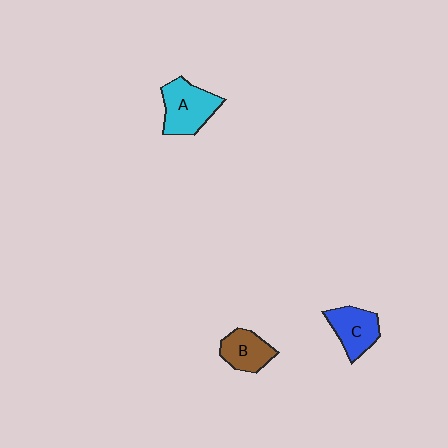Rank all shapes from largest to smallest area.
From largest to smallest: A (cyan), C (blue), B (brown).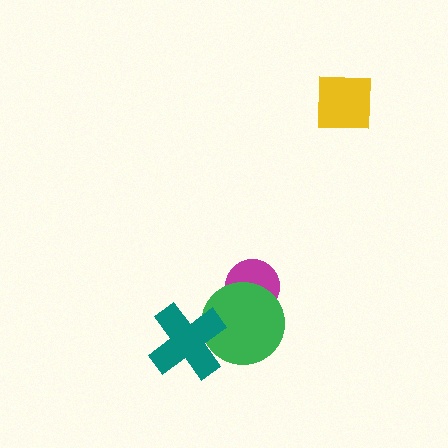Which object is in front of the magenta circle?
The green circle is in front of the magenta circle.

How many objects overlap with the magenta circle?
1 object overlaps with the magenta circle.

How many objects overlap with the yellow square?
0 objects overlap with the yellow square.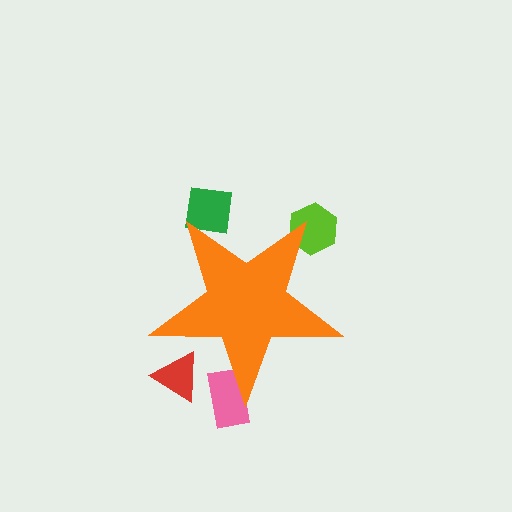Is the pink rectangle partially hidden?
Yes, the pink rectangle is partially hidden behind the orange star.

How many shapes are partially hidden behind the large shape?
4 shapes are partially hidden.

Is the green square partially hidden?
Yes, the green square is partially hidden behind the orange star.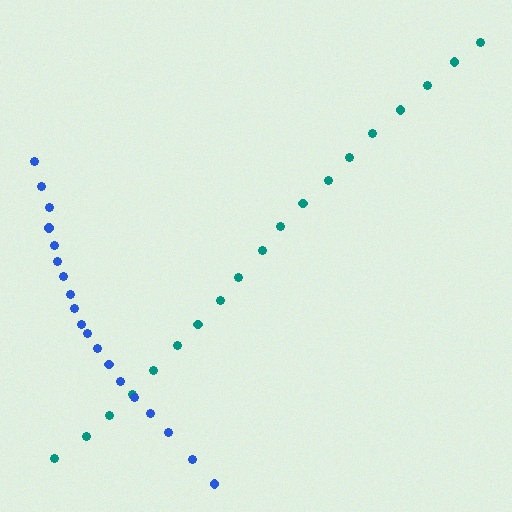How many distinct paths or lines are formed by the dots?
There are 2 distinct paths.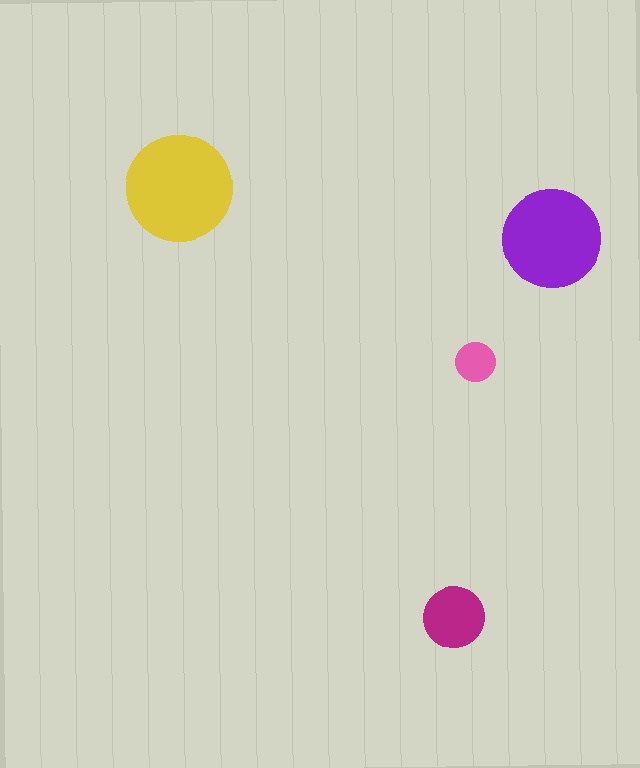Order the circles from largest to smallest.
the yellow one, the purple one, the magenta one, the pink one.